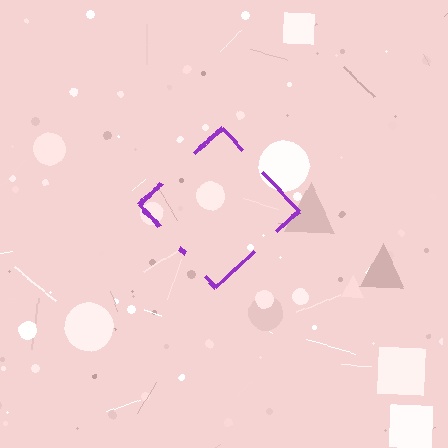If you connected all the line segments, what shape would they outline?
They would outline a diamond.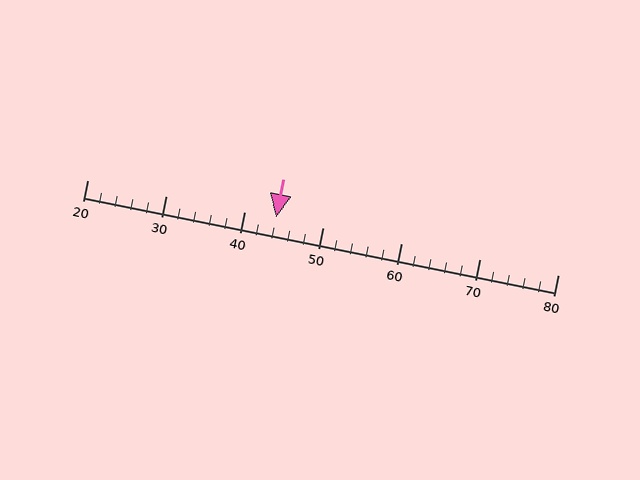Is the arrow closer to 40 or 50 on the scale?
The arrow is closer to 40.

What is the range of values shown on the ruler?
The ruler shows values from 20 to 80.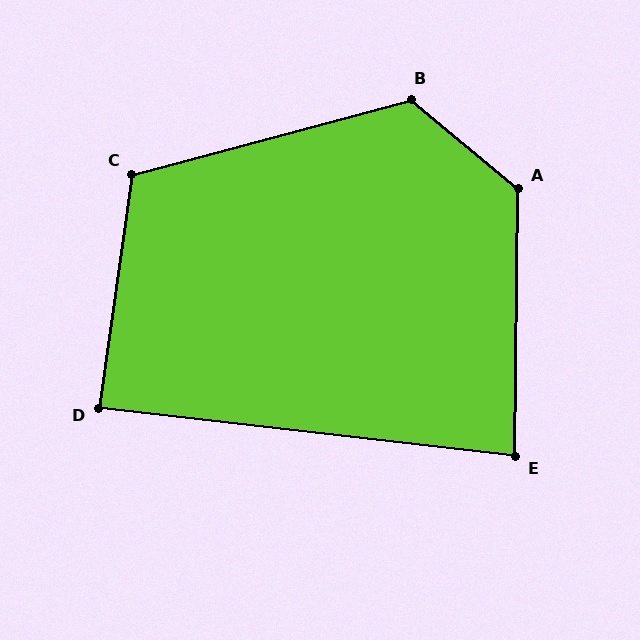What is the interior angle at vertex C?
Approximately 113 degrees (obtuse).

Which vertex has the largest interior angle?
A, at approximately 129 degrees.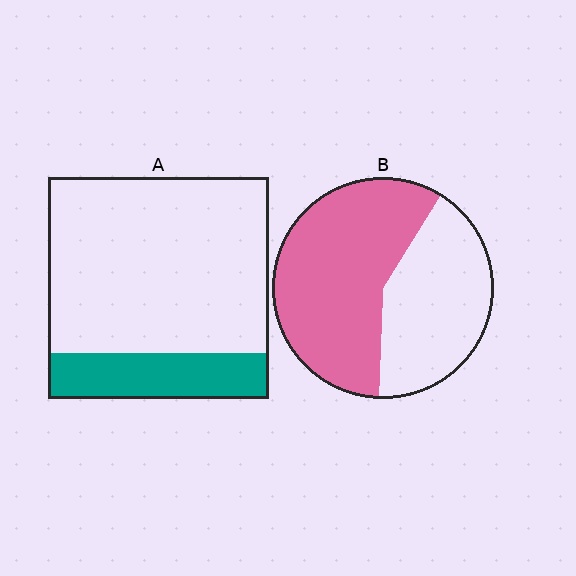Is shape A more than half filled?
No.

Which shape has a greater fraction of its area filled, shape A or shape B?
Shape B.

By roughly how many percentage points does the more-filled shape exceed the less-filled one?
By roughly 40 percentage points (B over A).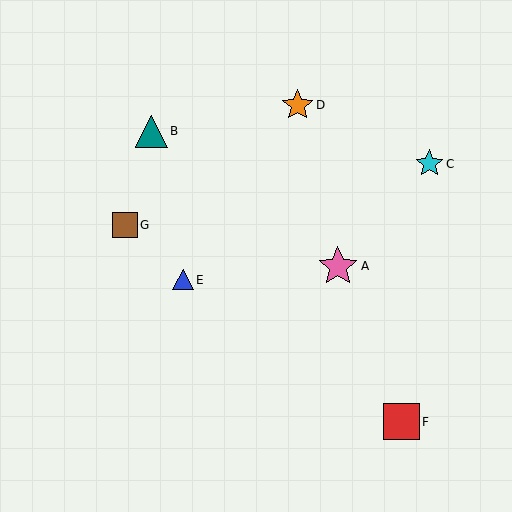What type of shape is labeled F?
Shape F is a red square.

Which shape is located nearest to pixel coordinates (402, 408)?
The red square (labeled F) at (401, 422) is nearest to that location.